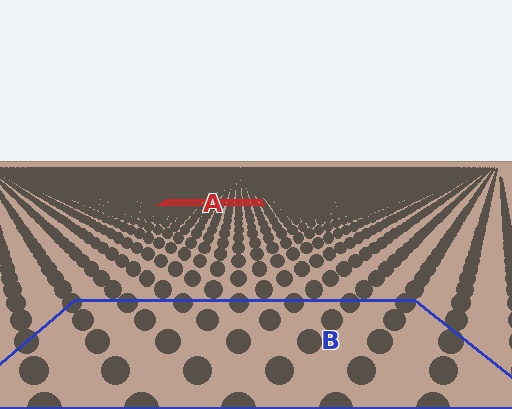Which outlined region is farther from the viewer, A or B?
Region A is farther from the viewer — the texture elements inside it appear smaller and more densely packed.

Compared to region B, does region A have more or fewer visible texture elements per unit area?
Region A has more texture elements per unit area — they are packed more densely because it is farther away.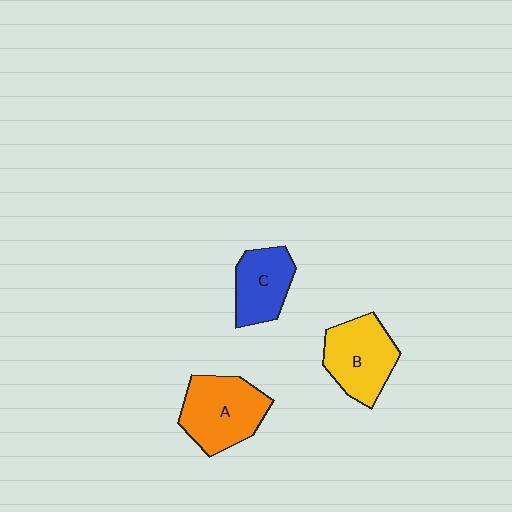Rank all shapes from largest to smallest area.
From largest to smallest: A (orange), B (yellow), C (blue).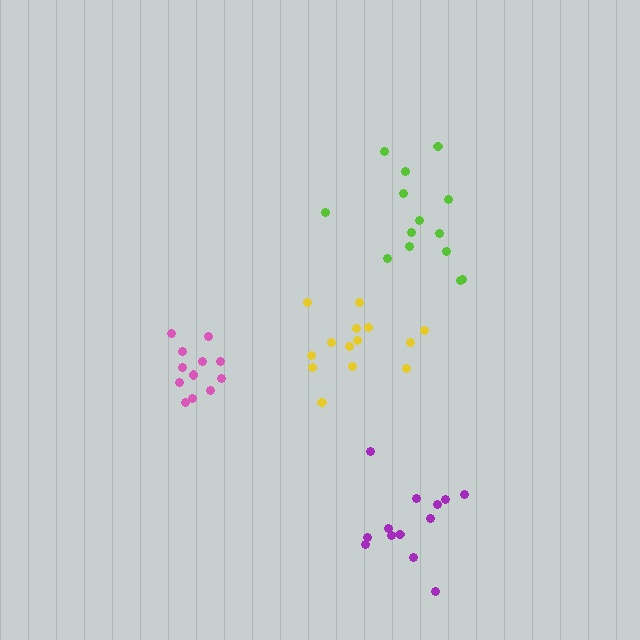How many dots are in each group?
Group 1: 14 dots, Group 2: 12 dots, Group 3: 14 dots, Group 4: 13 dots (53 total).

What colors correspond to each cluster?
The clusters are colored: lime, pink, yellow, purple.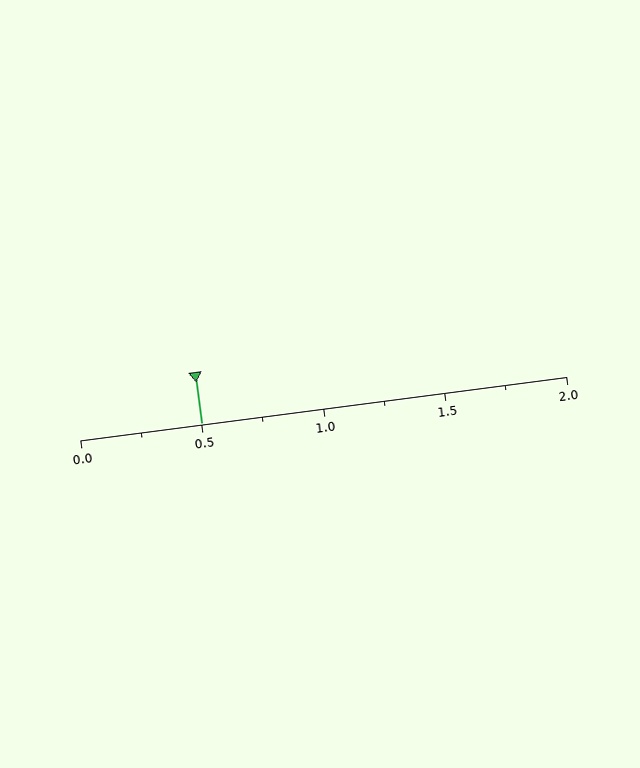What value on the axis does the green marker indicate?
The marker indicates approximately 0.5.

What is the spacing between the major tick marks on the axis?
The major ticks are spaced 0.5 apart.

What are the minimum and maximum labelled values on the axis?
The axis runs from 0.0 to 2.0.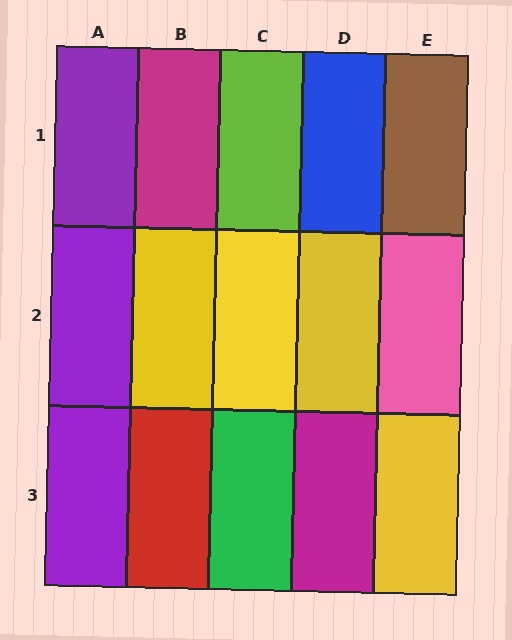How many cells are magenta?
2 cells are magenta.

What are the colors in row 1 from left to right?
Purple, magenta, lime, blue, brown.